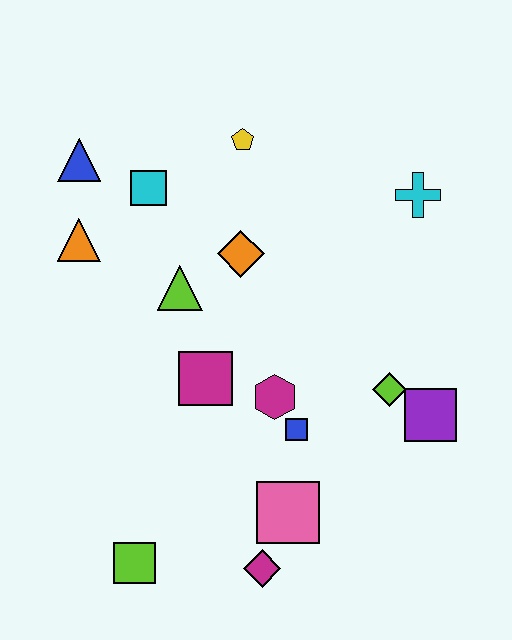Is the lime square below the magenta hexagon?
Yes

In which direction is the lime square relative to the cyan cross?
The lime square is below the cyan cross.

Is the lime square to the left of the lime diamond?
Yes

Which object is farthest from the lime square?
The cyan cross is farthest from the lime square.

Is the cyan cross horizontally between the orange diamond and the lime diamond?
No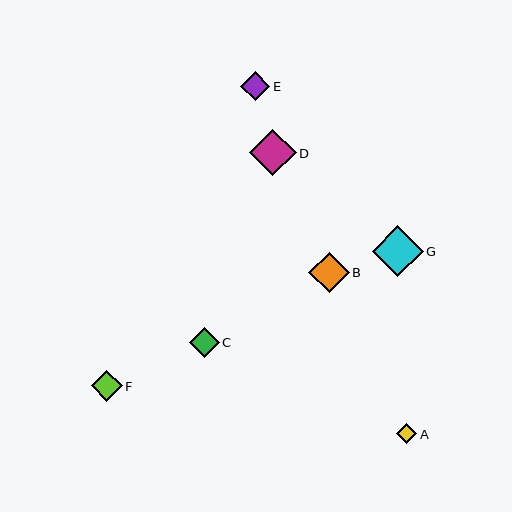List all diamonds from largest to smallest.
From largest to smallest: G, D, B, F, C, E, A.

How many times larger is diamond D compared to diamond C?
Diamond D is approximately 1.6 times the size of diamond C.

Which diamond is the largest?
Diamond G is the largest with a size of approximately 51 pixels.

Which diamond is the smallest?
Diamond A is the smallest with a size of approximately 20 pixels.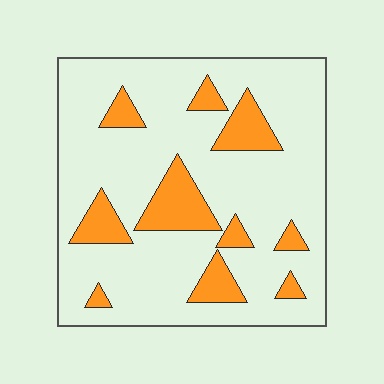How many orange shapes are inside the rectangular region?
10.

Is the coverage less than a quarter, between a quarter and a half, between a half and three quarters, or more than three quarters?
Less than a quarter.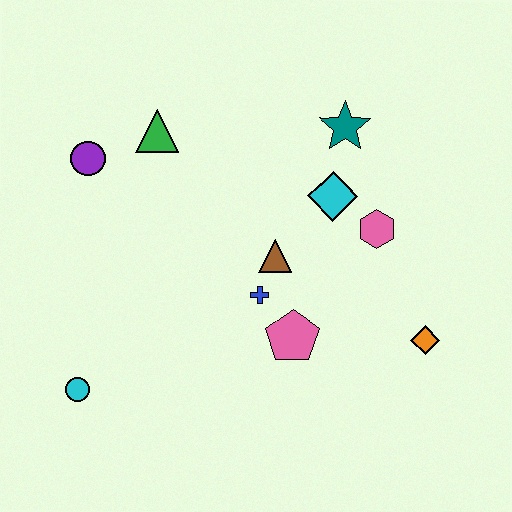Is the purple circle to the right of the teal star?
No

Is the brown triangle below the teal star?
Yes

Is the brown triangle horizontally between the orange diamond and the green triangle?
Yes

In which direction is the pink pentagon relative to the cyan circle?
The pink pentagon is to the right of the cyan circle.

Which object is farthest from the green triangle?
The orange diamond is farthest from the green triangle.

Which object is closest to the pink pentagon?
The blue cross is closest to the pink pentagon.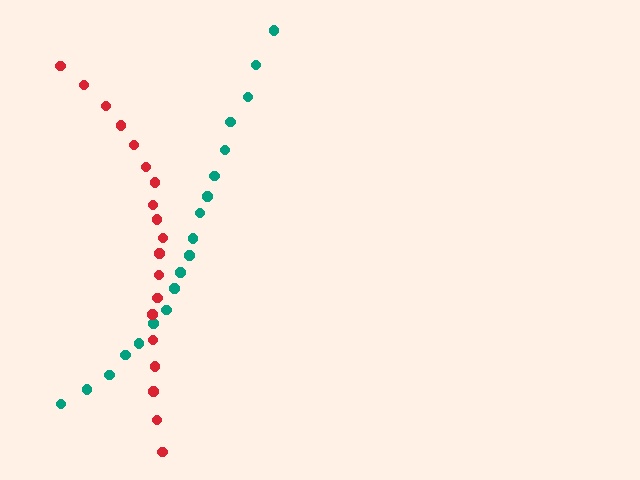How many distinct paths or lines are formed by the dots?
There are 2 distinct paths.